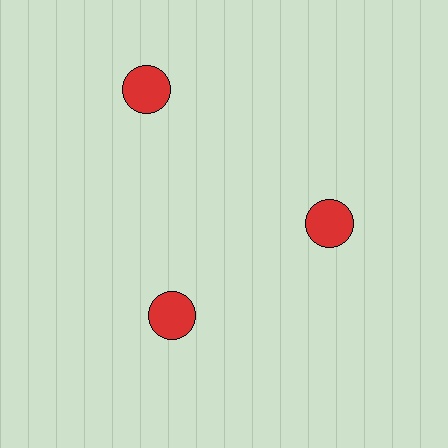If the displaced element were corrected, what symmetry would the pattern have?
It would have 3-fold rotational symmetry — the pattern would map onto itself every 120 degrees.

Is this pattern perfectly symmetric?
No. The 3 red circles are arranged in a ring, but one element near the 11 o'clock position is pushed outward from the center, breaking the 3-fold rotational symmetry.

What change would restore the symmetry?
The symmetry would be restored by moving it inward, back onto the ring so that all 3 circles sit at equal angles and equal distance from the center.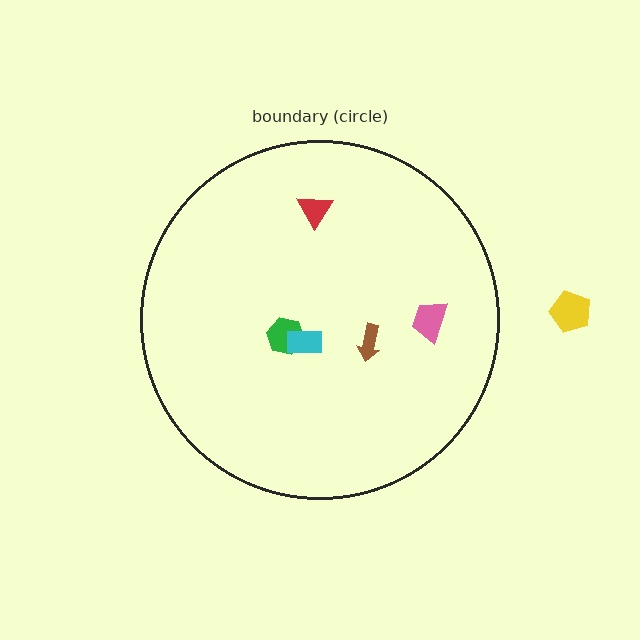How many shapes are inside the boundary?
5 inside, 1 outside.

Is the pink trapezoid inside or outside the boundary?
Inside.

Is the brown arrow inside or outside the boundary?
Inside.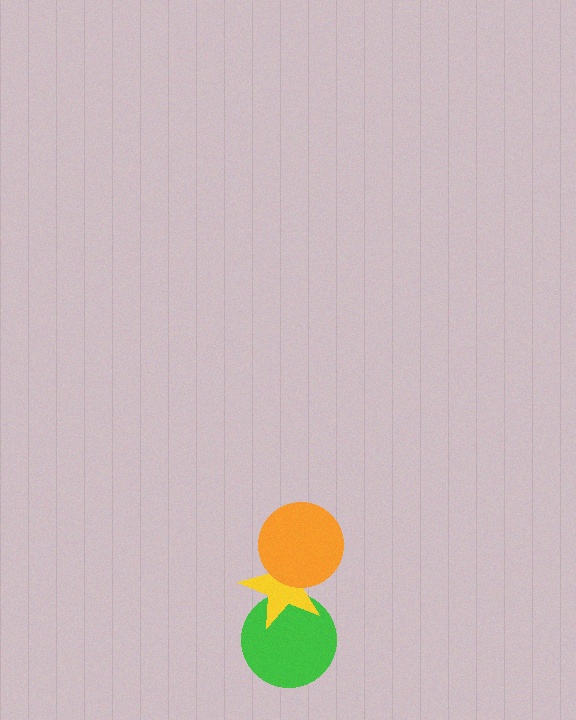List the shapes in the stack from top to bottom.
From top to bottom: the orange circle, the yellow star, the green circle.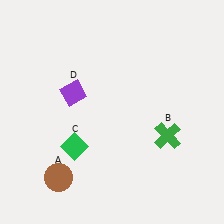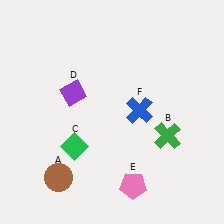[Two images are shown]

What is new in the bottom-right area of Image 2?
A pink pentagon (E) was added in the bottom-right area of Image 2.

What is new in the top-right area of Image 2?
A blue cross (F) was added in the top-right area of Image 2.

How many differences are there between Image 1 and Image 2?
There are 2 differences between the two images.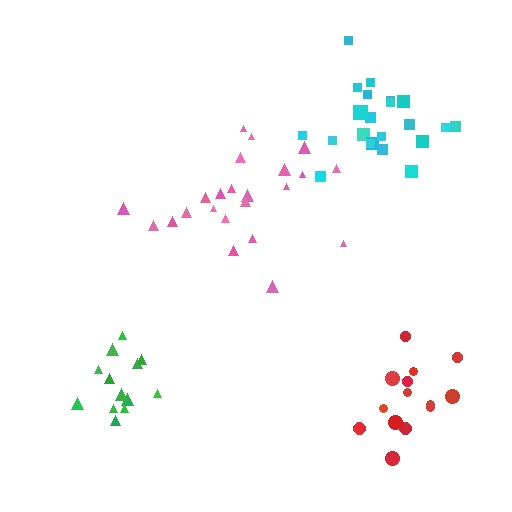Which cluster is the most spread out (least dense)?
Pink.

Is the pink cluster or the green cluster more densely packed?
Green.